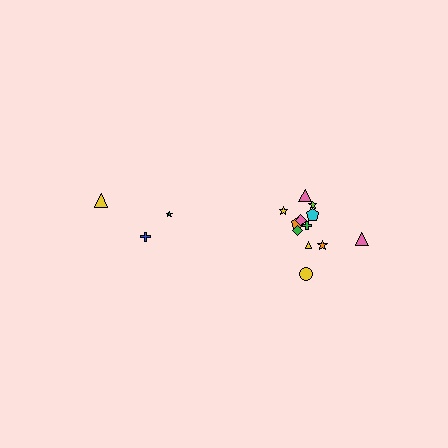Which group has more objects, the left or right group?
The right group.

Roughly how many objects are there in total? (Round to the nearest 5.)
Roughly 15 objects in total.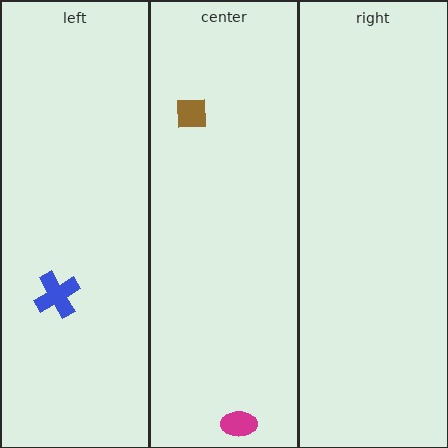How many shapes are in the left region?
1.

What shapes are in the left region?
The blue cross.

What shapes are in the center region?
The magenta ellipse, the brown square.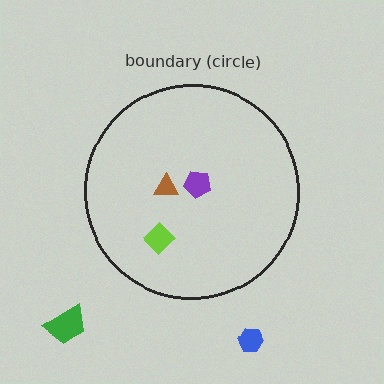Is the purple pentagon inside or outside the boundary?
Inside.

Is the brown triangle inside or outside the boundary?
Inside.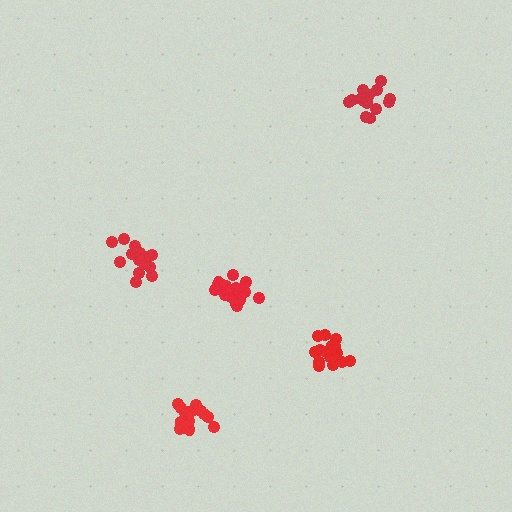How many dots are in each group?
Group 1: 16 dots, Group 2: 16 dots, Group 3: 18 dots, Group 4: 19 dots, Group 5: 20 dots (89 total).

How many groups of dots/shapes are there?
There are 5 groups.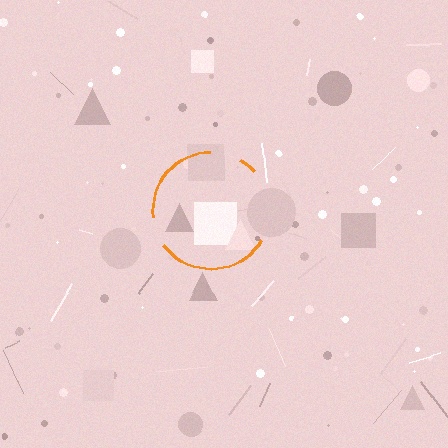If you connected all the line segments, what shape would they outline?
They would outline a circle.